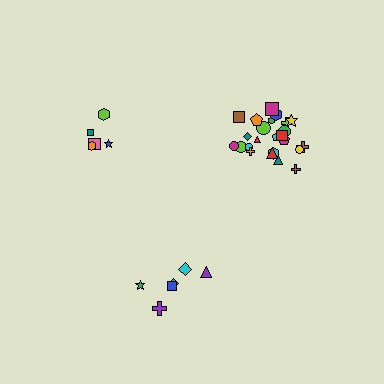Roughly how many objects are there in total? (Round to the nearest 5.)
Roughly 35 objects in total.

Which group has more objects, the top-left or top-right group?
The top-right group.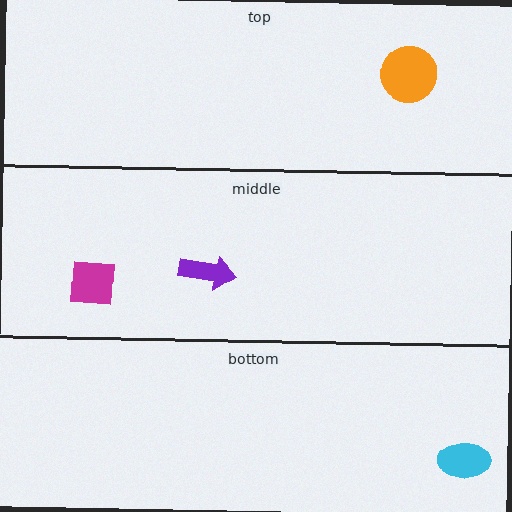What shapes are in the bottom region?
The cyan ellipse.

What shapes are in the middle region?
The magenta square, the purple arrow.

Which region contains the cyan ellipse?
The bottom region.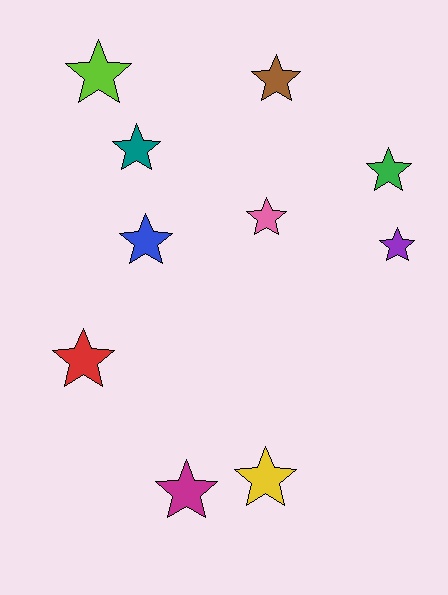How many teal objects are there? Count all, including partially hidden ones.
There is 1 teal object.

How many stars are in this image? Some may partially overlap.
There are 10 stars.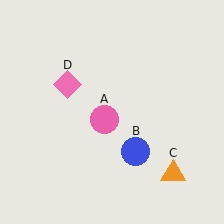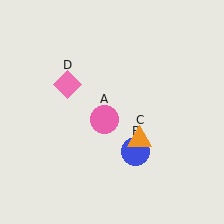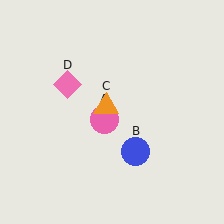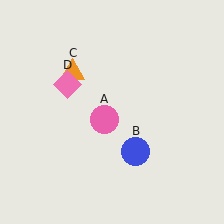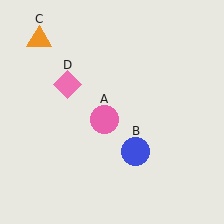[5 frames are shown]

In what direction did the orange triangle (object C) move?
The orange triangle (object C) moved up and to the left.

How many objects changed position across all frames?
1 object changed position: orange triangle (object C).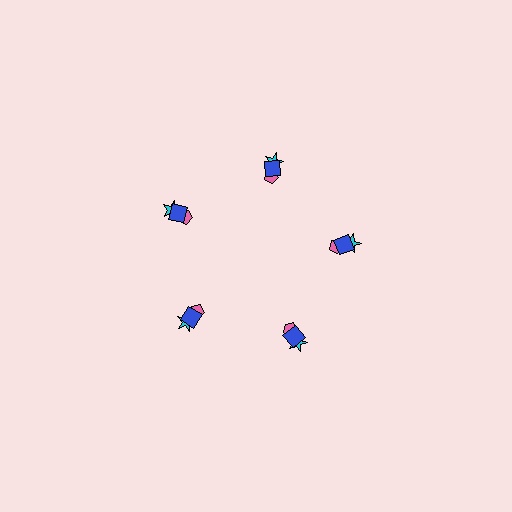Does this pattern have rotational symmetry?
Yes, this pattern has 5-fold rotational symmetry. It looks the same after rotating 72 degrees around the center.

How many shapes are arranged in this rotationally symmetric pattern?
There are 15 shapes, arranged in 5 groups of 3.